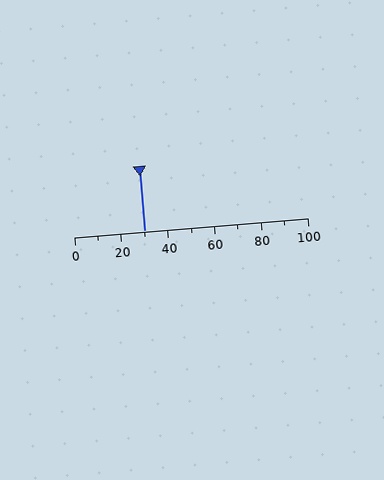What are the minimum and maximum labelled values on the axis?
The axis runs from 0 to 100.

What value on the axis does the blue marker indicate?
The marker indicates approximately 30.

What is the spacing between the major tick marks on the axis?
The major ticks are spaced 20 apart.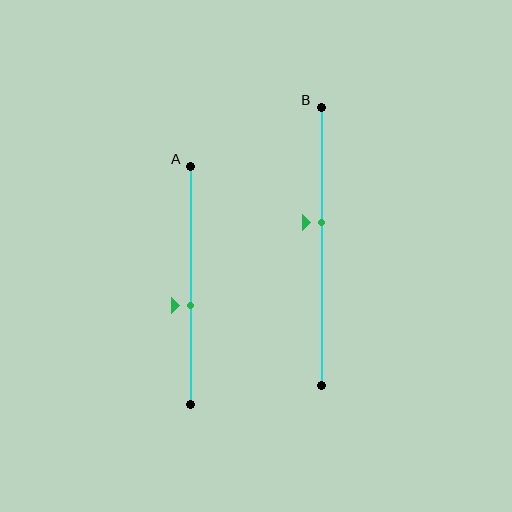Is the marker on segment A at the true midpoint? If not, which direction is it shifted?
No, the marker on segment A is shifted downward by about 8% of the segment length.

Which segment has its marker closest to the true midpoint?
Segment A has its marker closest to the true midpoint.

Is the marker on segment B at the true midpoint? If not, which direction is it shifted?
No, the marker on segment B is shifted upward by about 9% of the segment length.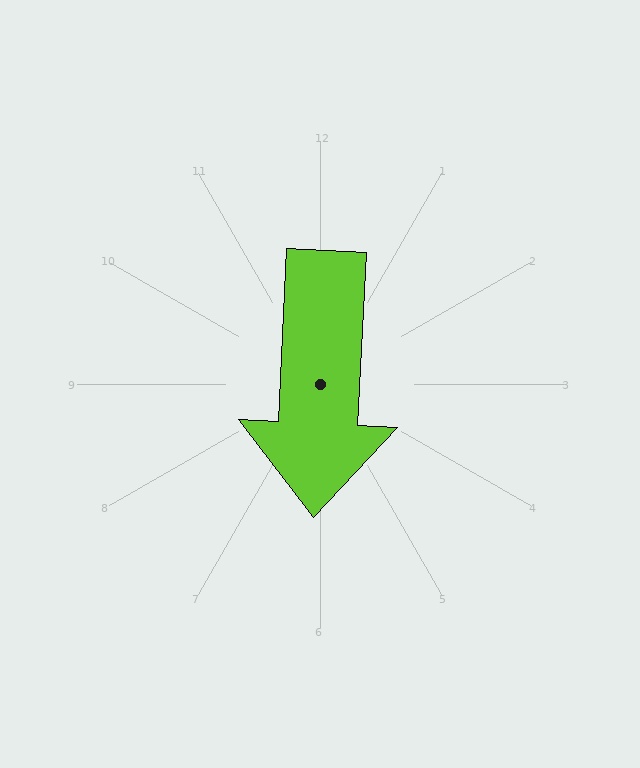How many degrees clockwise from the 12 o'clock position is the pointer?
Approximately 183 degrees.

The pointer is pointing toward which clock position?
Roughly 6 o'clock.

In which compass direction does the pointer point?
South.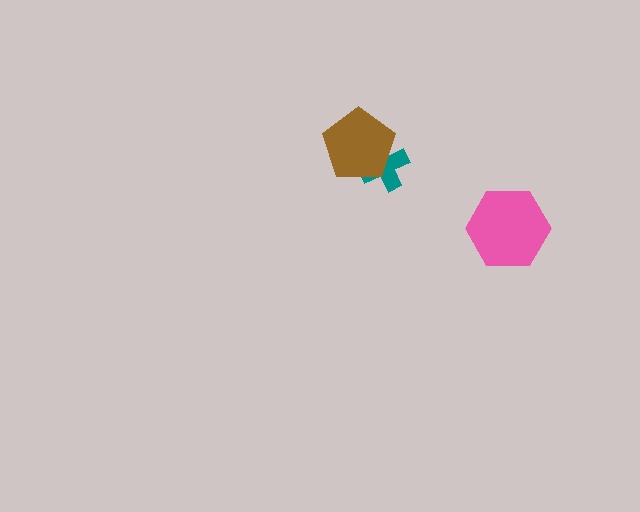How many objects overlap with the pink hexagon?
0 objects overlap with the pink hexagon.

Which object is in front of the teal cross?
The brown pentagon is in front of the teal cross.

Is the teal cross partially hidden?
Yes, it is partially covered by another shape.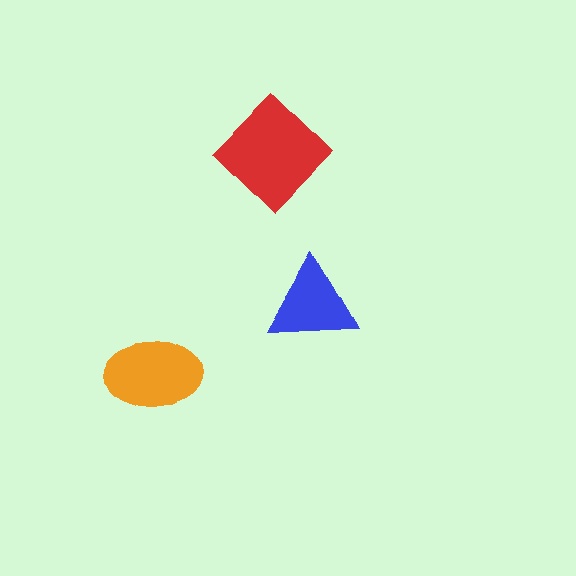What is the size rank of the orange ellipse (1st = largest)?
2nd.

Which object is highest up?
The red diamond is topmost.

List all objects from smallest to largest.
The blue triangle, the orange ellipse, the red diamond.